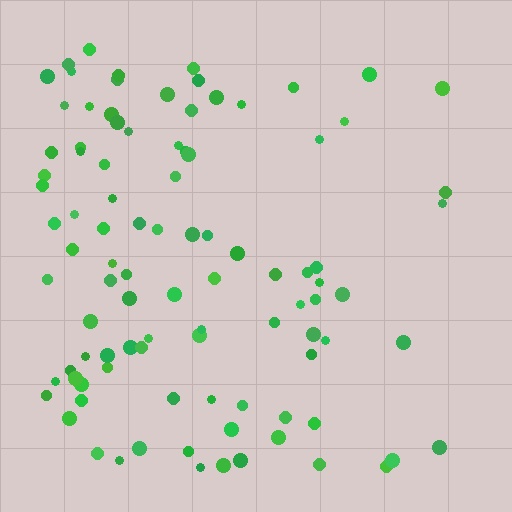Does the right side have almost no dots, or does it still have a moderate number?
Still a moderate number, just noticeably fewer than the left.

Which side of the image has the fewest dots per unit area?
The right.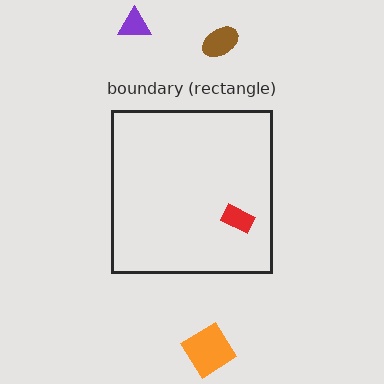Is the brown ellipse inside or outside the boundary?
Outside.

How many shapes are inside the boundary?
1 inside, 3 outside.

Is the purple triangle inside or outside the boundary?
Outside.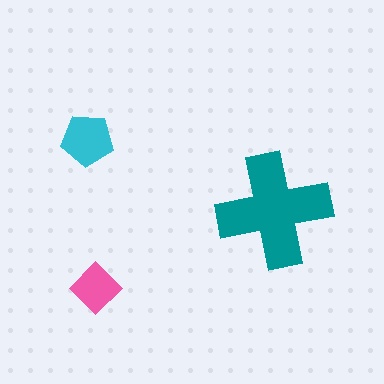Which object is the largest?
The teal cross.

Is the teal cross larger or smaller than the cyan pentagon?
Larger.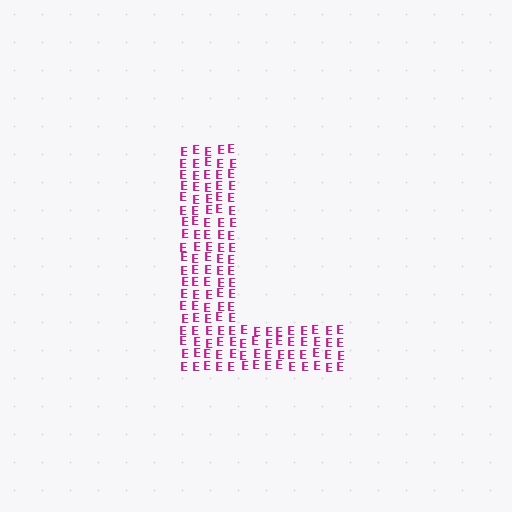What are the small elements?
The small elements are letter E's.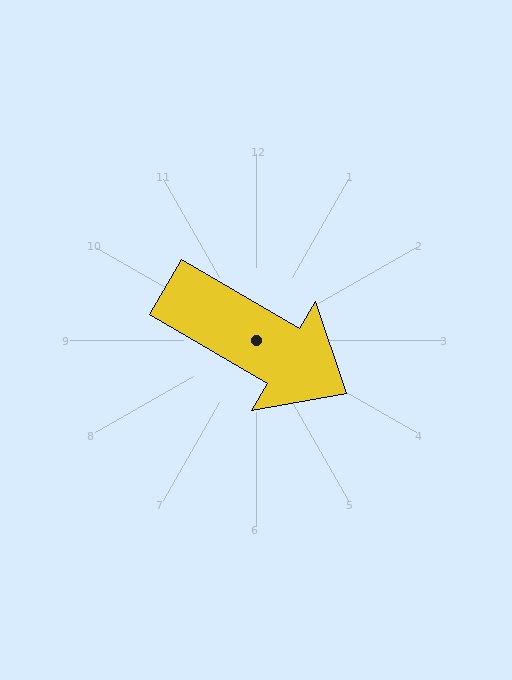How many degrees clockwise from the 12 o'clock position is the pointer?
Approximately 120 degrees.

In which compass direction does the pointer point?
Southeast.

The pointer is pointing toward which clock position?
Roughly 4 o'clock.